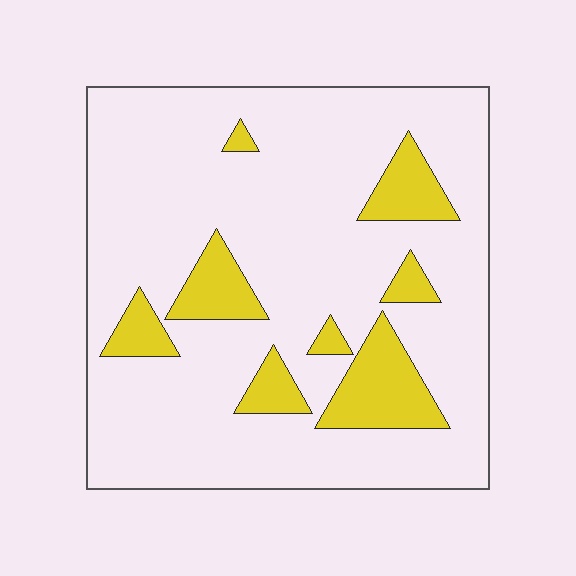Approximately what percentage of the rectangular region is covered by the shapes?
Approximately 15%.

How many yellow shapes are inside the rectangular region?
8.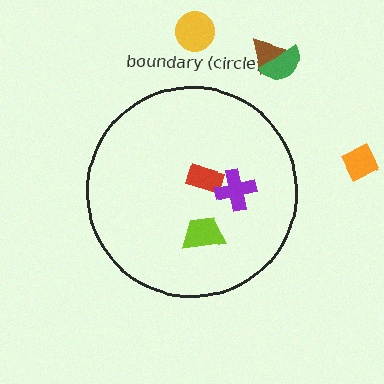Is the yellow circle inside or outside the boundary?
Outside.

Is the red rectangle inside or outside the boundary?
Inside.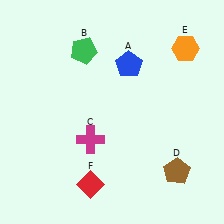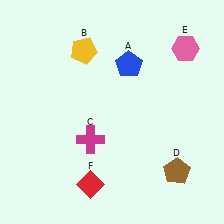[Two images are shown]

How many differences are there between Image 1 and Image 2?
There are 2 differences between the two images.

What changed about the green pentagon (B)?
In Image 1, B is green. In Image 2, it changed to yellow.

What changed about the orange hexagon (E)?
In Image 1, E is orange. In Image 2, it changed to pink.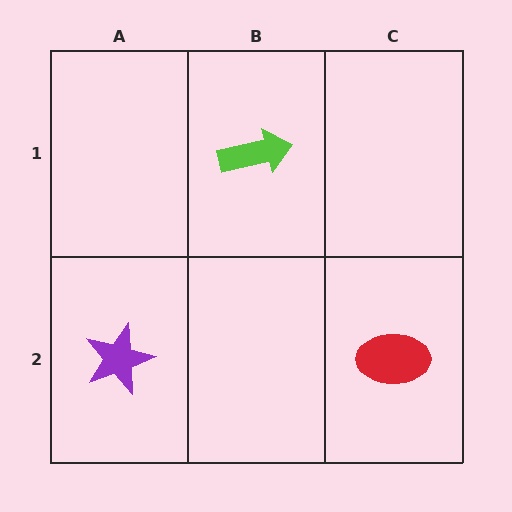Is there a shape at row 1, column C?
No, that cell is empty.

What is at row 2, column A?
A purple star.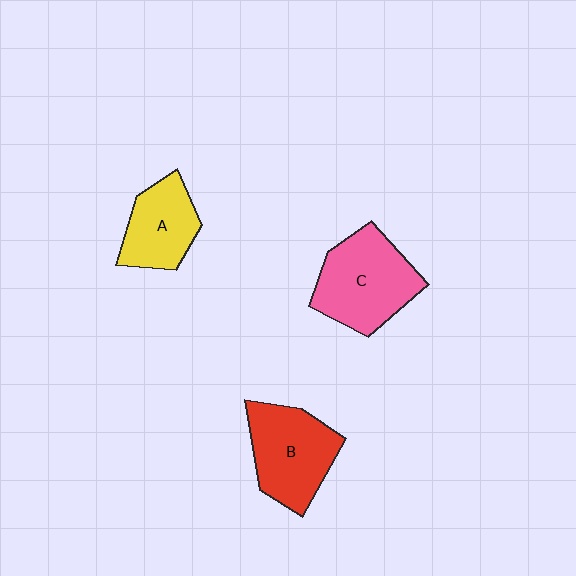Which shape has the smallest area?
Shape A (yellow).